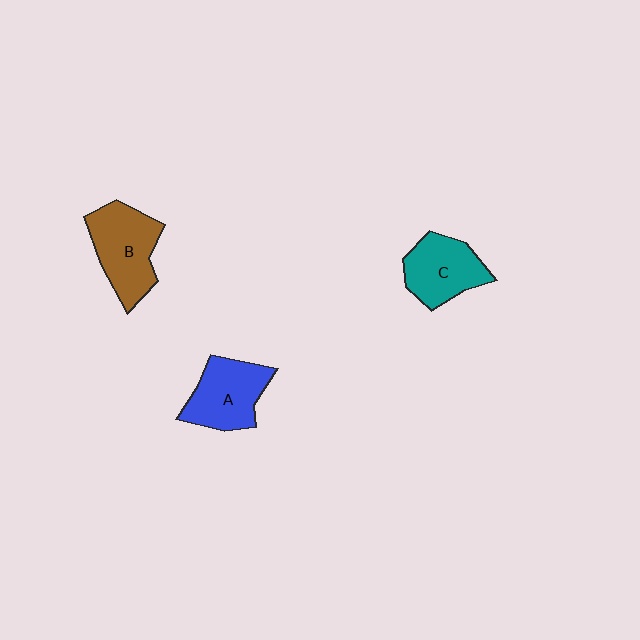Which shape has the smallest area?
Shape C (teal).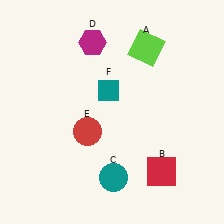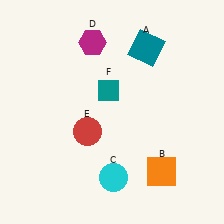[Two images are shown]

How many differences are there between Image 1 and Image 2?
There are 3 differences between the two images.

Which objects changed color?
A changed from lime to teal. B changed from red to orange. C changed from teal to cyan.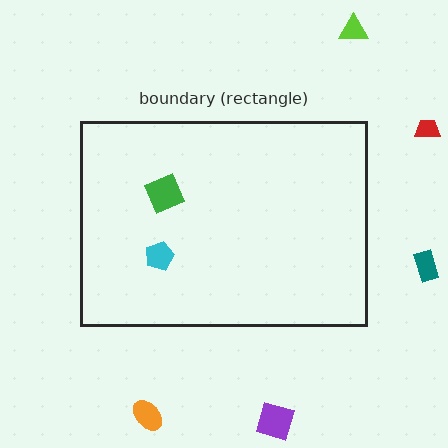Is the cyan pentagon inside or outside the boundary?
Inside.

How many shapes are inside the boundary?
2 inside, 5 outside.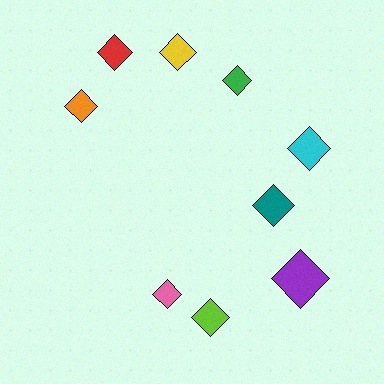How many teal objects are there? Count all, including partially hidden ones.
There is 1 teal object.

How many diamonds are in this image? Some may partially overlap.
There are 9 diamonds.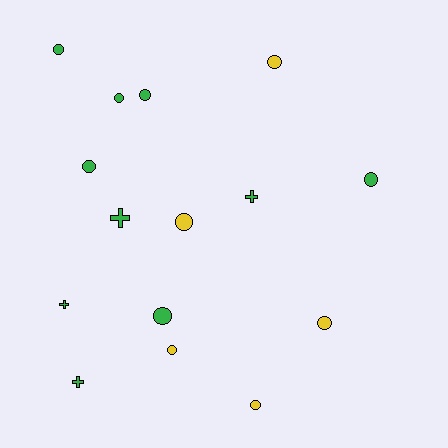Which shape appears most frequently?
Circle, with 11 objects.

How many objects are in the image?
There are 15 objects.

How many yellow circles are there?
There are 5 yellow circles.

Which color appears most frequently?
Green, with 10 objects.